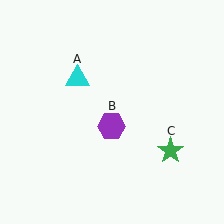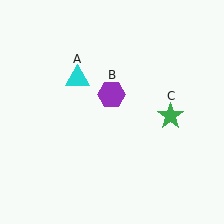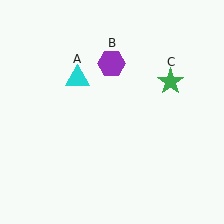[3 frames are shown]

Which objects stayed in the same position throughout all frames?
Cyan triangle (object A) remained stationary.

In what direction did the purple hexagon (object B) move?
The purple hexagon (object B) moved up.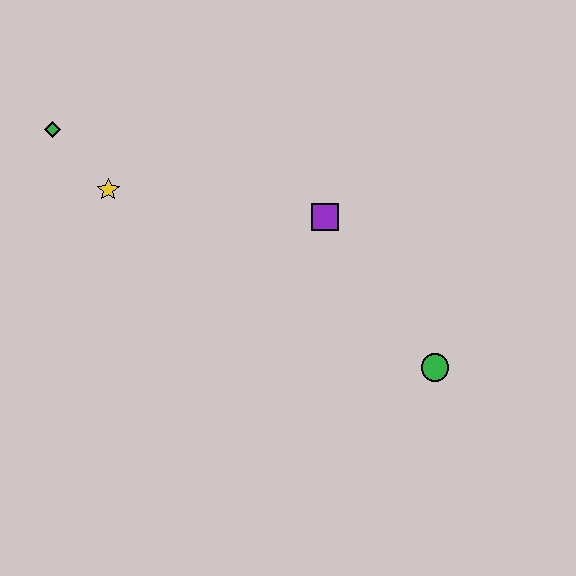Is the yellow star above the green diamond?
No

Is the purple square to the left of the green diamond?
No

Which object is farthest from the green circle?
The green diamond is farthest from the green circle.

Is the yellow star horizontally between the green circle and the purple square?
No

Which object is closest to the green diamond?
The yellow star is closest to the green diamond.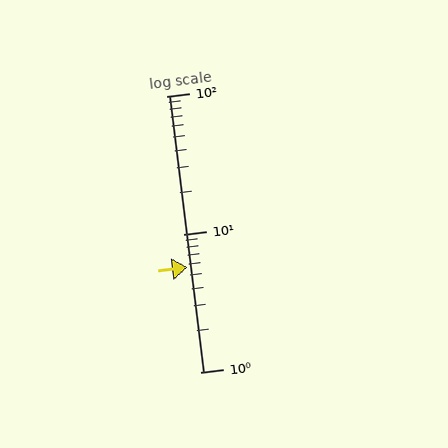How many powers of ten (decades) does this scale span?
The scale spans 2 decades, from 1 to 100.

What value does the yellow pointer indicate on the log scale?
The pointer indicates approximately 5.7.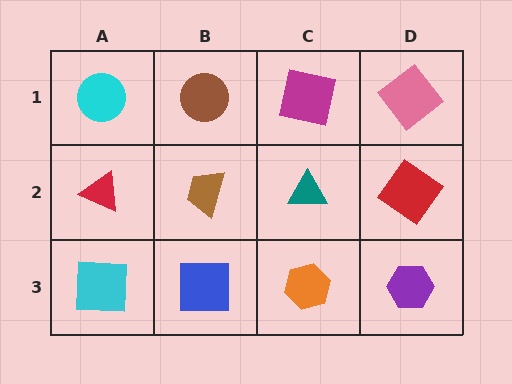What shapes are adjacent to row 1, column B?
A brown trapezoid (row 2, column B), a cyan circle (row 1, column A), a magenta square (row 1, column C).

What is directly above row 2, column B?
A brown circle.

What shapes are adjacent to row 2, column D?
A pink diamond (row 1, column D), a purple hexagon (row 3, column D), a teal triangle (row 2, column C).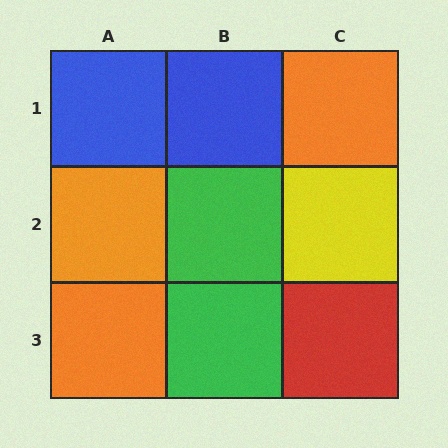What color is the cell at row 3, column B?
Green.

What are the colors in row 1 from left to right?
Blue, blue, orange.